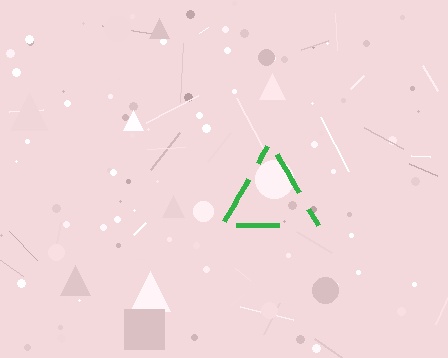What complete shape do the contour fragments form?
The contour fragments form a triangle.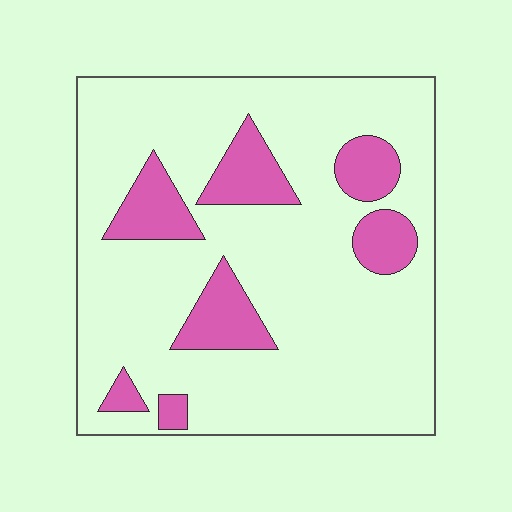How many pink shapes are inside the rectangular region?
7.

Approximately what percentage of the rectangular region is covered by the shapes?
Approximately 20%.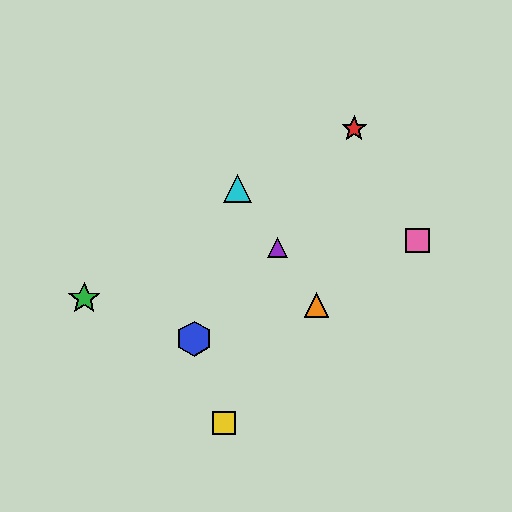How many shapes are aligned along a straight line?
3 shapes (the purple triangle, the orange triangle, the cyan triangle) are aligned along a straight line.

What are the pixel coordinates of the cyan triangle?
The cyan triangle is at (238, 188).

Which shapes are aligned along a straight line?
The purple triangle, the orange triangle, the cyan triangle are aligned along a straight line.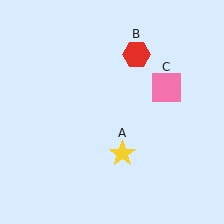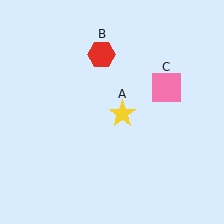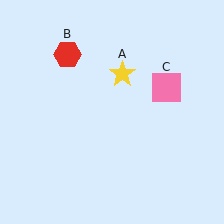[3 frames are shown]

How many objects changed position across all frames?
2 objects changed position: yellow star (object A), red hexagon (object B).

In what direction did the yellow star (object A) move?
The yellow star (object A) moved up.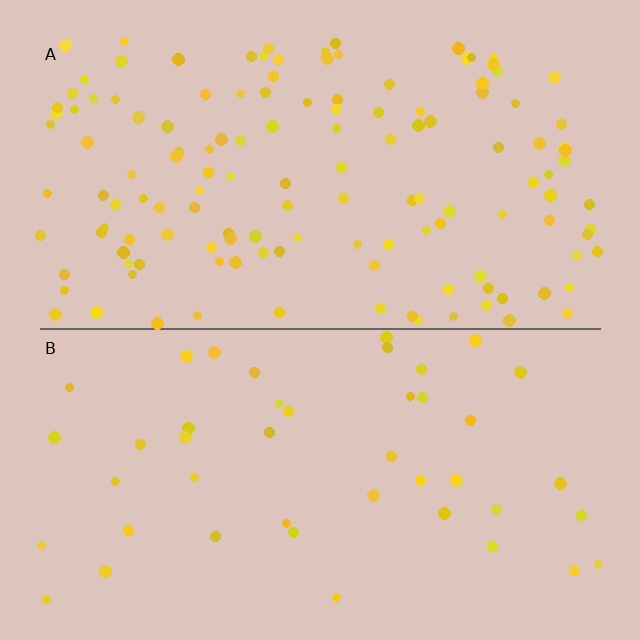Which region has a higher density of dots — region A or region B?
A (the top).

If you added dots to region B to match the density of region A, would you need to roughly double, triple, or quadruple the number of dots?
Approximately triple.